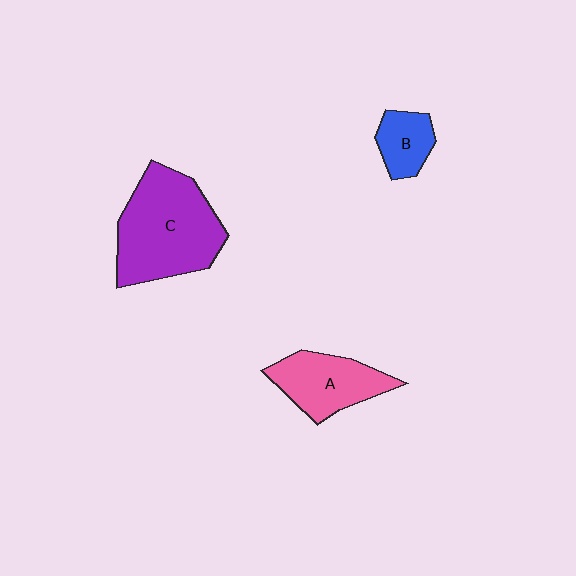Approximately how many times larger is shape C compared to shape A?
Approximately 1.7 times.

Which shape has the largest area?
Shape C (purple).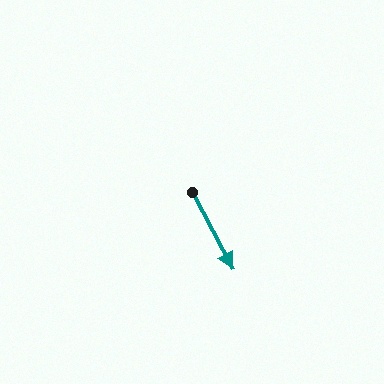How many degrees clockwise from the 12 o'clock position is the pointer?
Approximately 152 degrees.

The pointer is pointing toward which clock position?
Roughly 5 o'clock.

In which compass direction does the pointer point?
Southeast.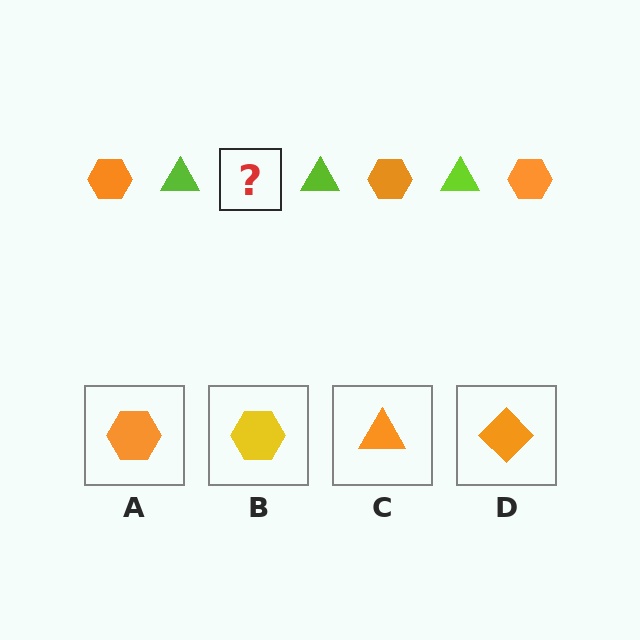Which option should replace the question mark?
Option A.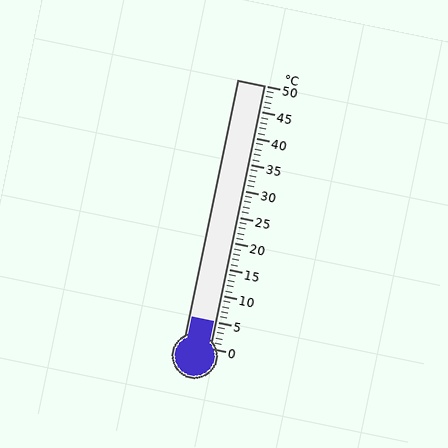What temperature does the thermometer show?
The thermometer shows approximately 5°C.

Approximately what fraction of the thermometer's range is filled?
The thermometer is filled to approximately 10% of its range.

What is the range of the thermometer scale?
The thermometer scale ranges from 0°C to 50°C.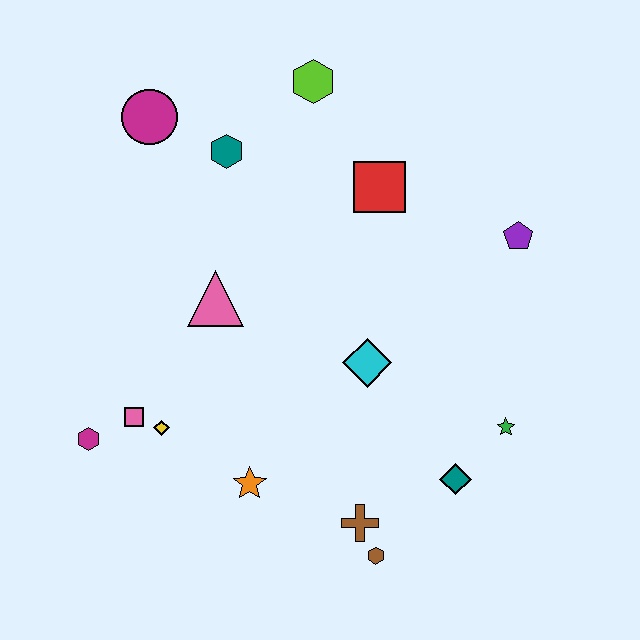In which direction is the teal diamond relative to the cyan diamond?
The teal diamond is below the cyan diamond.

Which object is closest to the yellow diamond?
The pink square is closest to the yellow diamond.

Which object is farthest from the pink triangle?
The green star is farthest from the pink triangle.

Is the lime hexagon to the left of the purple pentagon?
Yes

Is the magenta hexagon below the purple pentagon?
Yes